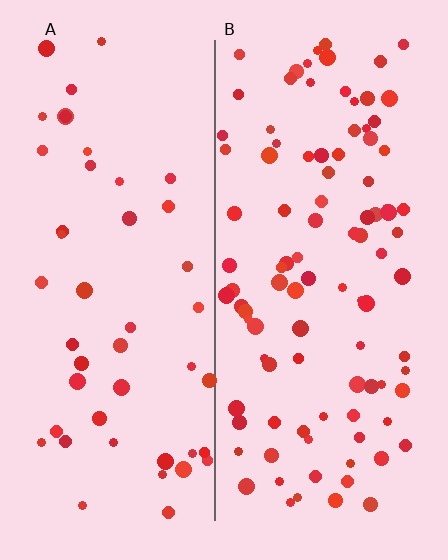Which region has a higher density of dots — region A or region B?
B (the right).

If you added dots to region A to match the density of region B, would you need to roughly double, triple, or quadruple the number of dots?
Approximately double.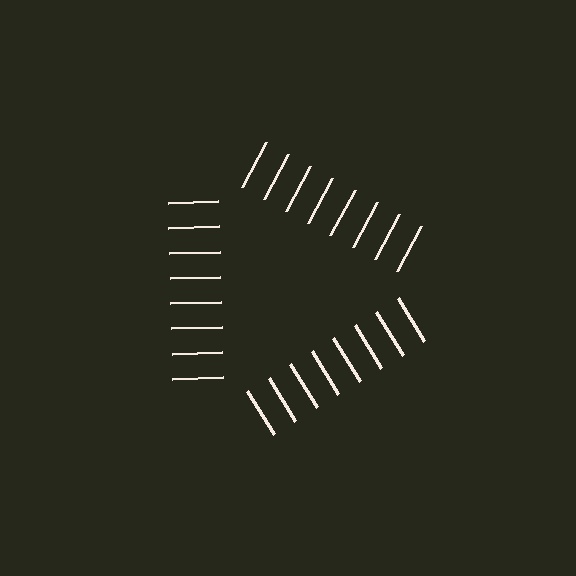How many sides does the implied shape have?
3 sides — the line-ends trace a triangle.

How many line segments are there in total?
24 — 8 along each of the 3 edges.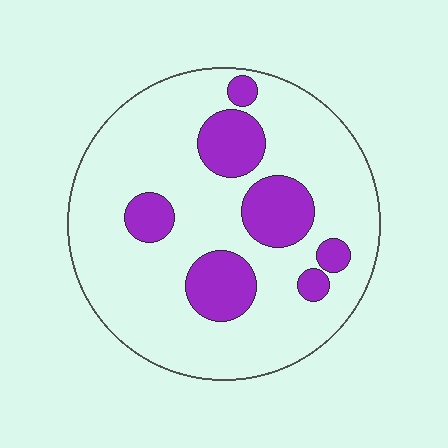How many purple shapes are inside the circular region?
7.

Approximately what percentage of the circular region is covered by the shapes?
Approximately 20%.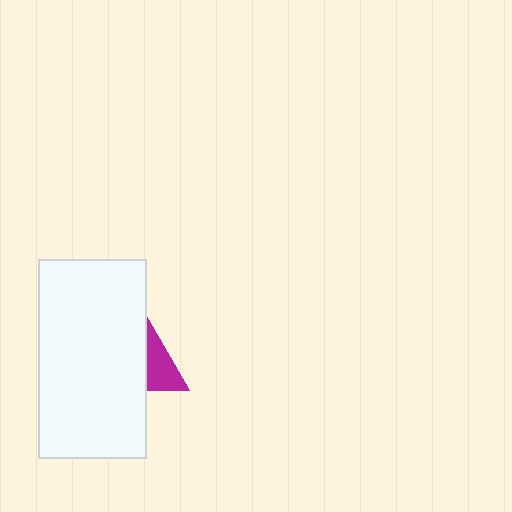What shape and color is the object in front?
The object in front is a white rectangle.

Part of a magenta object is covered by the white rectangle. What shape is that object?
It is a triangle.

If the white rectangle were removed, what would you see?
You would see the complete magenta triangle.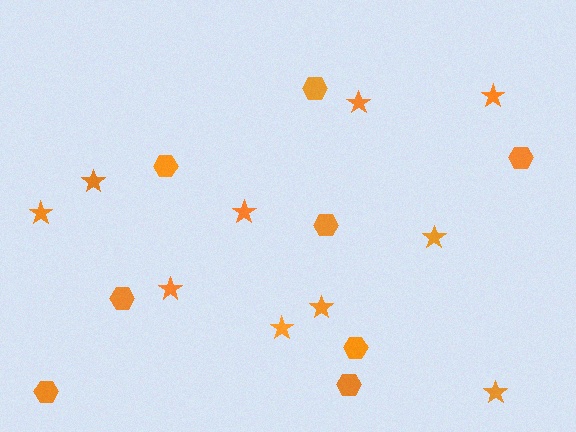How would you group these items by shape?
There are 2 groups: one group of stars (10) and one group of hexagons (8).